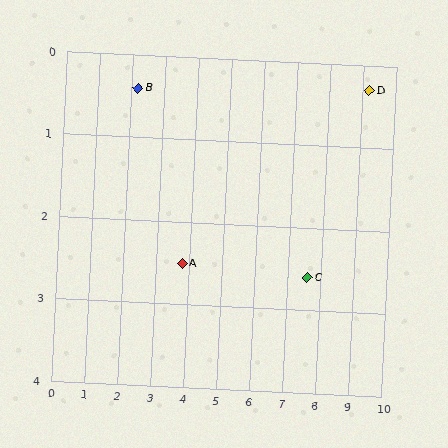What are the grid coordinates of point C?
Point C is at approximately (7.6, 2.6).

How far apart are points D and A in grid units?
Points D and A are about 5.8 grid units apart.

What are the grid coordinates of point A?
Point A is at approximately (3.8, 2.5).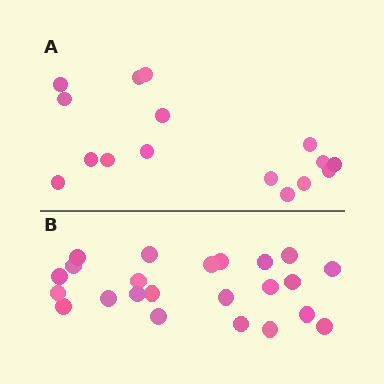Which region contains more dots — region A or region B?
Region B (the bottom region) has more dots.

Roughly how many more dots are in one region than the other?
Region B has roughly 8 or so more dots than region A.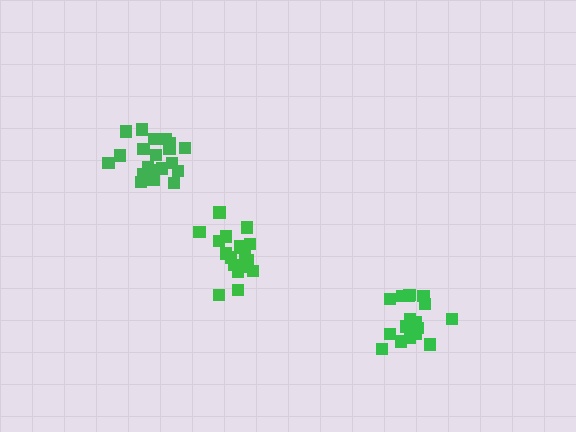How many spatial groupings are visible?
There are 3 spatial groupings.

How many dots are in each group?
Group 1: 19 dots, Group 2: 21 dots, Group 3: 17 dots (57 total).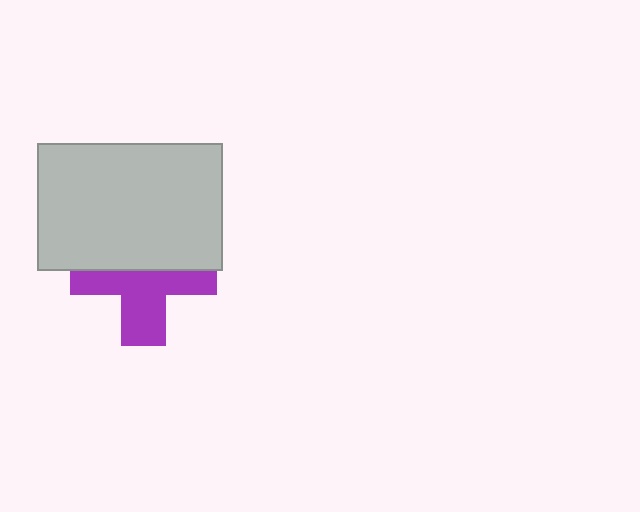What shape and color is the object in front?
The object in front is a light gray rectangle.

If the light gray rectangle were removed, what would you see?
You would see the complete purple cross.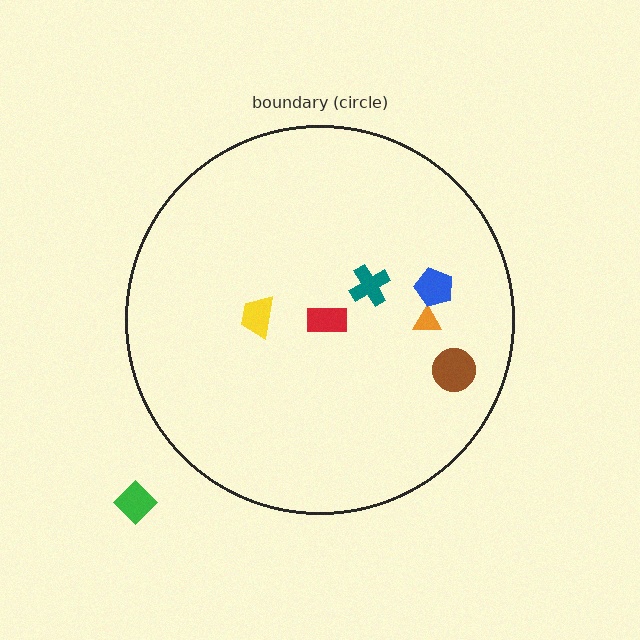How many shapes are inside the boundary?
6 inside, 1 outside.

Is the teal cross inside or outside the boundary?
Inside.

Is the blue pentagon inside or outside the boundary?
Inside.